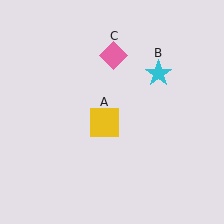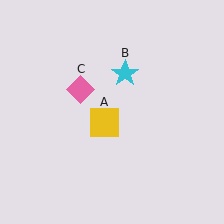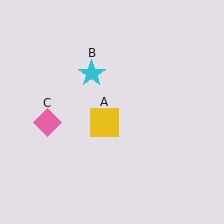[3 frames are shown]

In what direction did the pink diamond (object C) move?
The pink diamond (object C) moved down and to the left.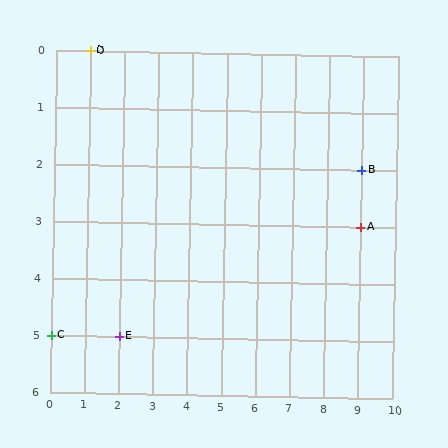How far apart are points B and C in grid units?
Points B and C are 9 columns and 3 rows apart (about 9.5 grid units diagonally).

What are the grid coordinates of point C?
Point C is at grid coordinates (0, 5).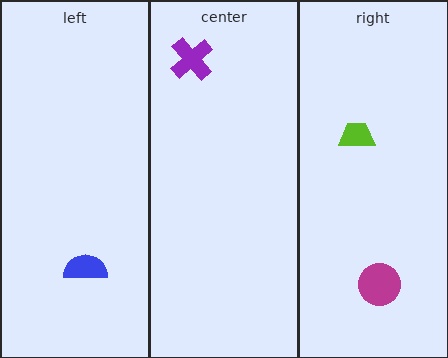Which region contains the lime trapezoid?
The right region.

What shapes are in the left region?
The blue semicircle.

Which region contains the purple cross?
The center region.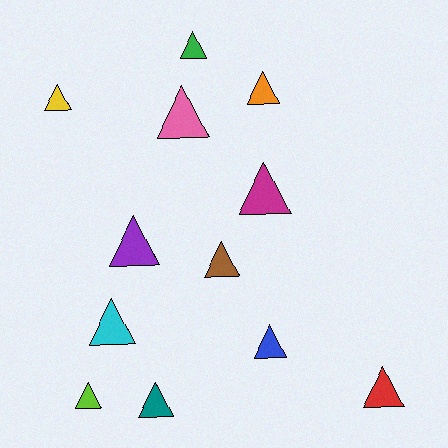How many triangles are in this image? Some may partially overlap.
There are 12 triangles.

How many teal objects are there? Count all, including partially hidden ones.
There is 1 teal object.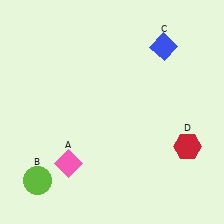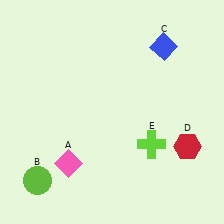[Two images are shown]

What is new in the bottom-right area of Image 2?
A lime cross (E) was added in the bottom-right area of Image 2.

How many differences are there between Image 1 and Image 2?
There is 1 difference between the two images.